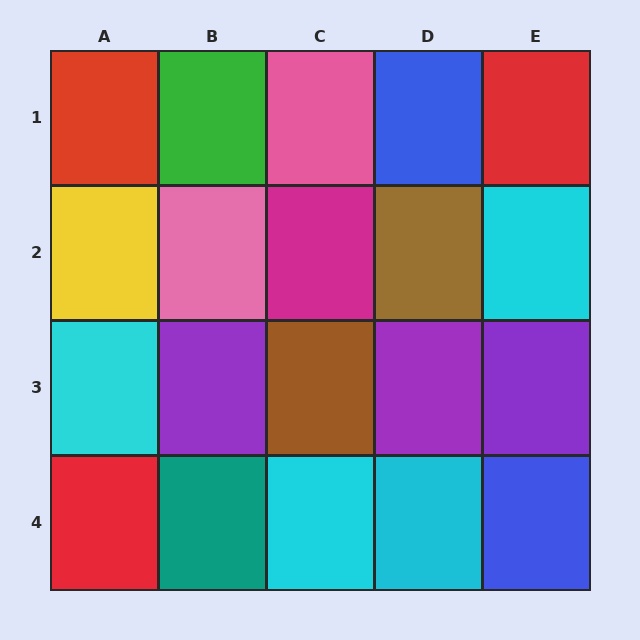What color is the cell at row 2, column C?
Magenta.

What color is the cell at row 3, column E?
Purple.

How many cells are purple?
3 cells are purple.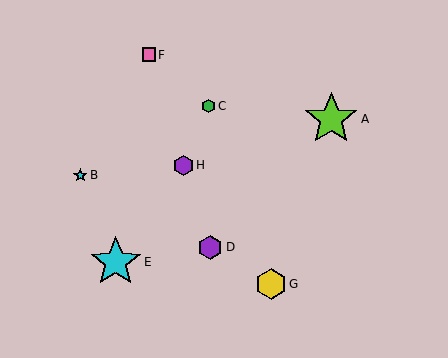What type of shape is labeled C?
Shape C is a green hexagon.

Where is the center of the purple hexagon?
The center of the purple hexagon is at (183, 165).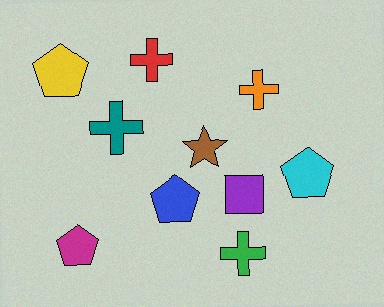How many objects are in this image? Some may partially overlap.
There are 10 objects.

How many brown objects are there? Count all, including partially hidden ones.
There is 1 brown object.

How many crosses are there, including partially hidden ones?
There are 4 crosses.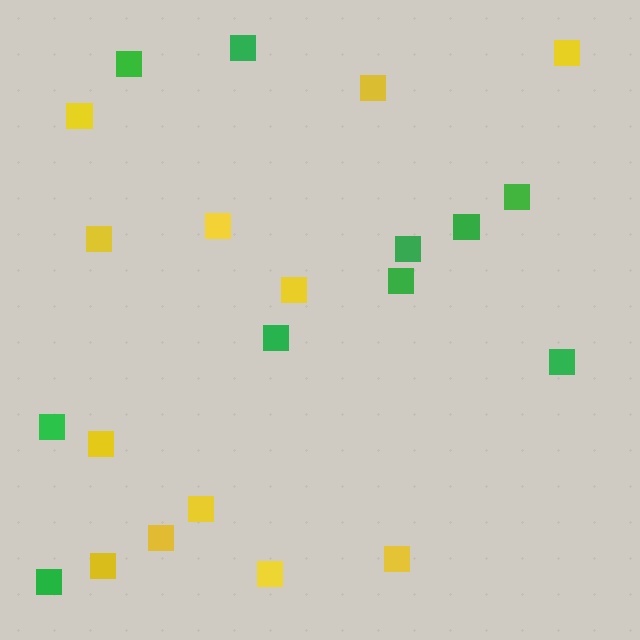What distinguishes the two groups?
There are 2 groups: one group of green squares (10) and one group of yellow squares (12).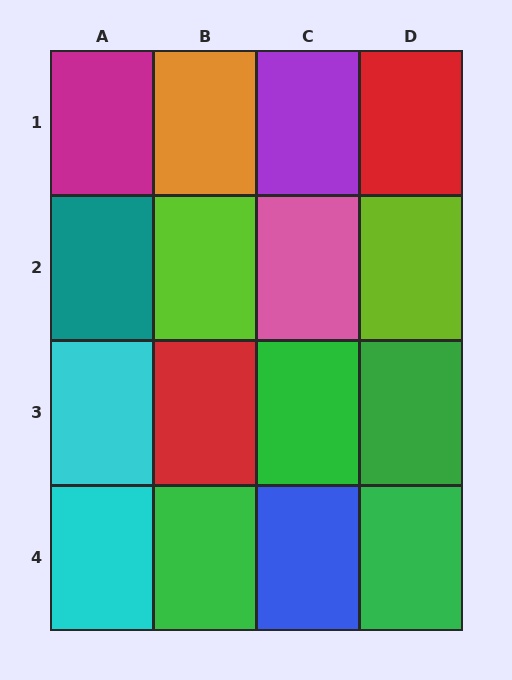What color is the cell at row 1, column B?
Orange.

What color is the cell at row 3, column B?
Red.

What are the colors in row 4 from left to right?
Cyan, green, blue, green.